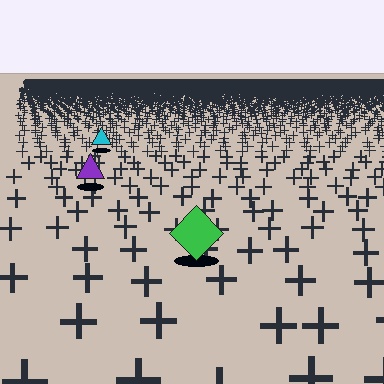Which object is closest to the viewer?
The green diamond is closest. The texture marks near it are larger and more spread out.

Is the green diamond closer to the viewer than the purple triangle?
Yes. The green diamond is closer — you can tell from the texture gradient: the ground texture is coarser near it.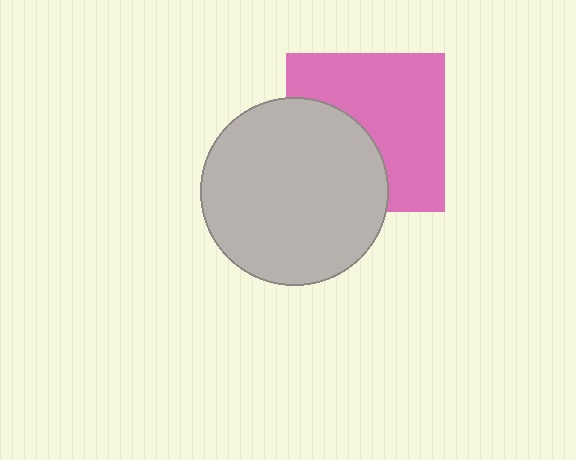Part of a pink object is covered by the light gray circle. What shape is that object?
It is a square.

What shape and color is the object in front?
The object in front is a light gray circle.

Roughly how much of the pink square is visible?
About half of it is visible (roughly 61%).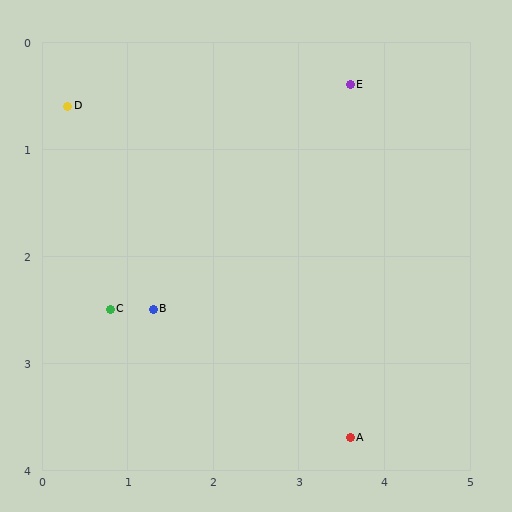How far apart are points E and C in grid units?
Points E and C are about 3.5 grid units apart.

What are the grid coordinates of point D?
Point D is at approximately (0.3, 0.6).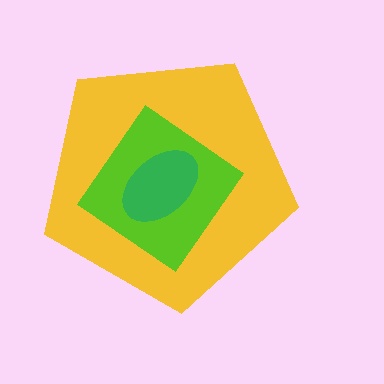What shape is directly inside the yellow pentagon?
The lime diamond.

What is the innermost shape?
The green ellipse.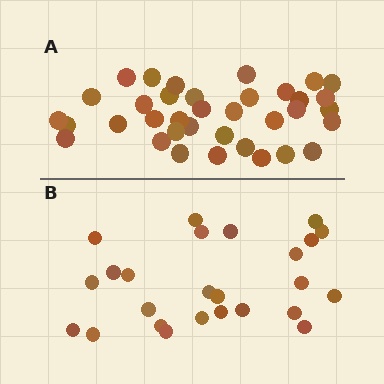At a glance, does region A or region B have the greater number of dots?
Region A (the top region) has more dots.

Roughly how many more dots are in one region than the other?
Region A has roughly 12 or so more dots than region B.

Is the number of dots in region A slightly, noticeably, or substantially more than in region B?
Region A has noticeably more, but not dramatically so. The ratio is roughly 1.4 to 1.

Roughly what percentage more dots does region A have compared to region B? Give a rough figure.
About 45% more.